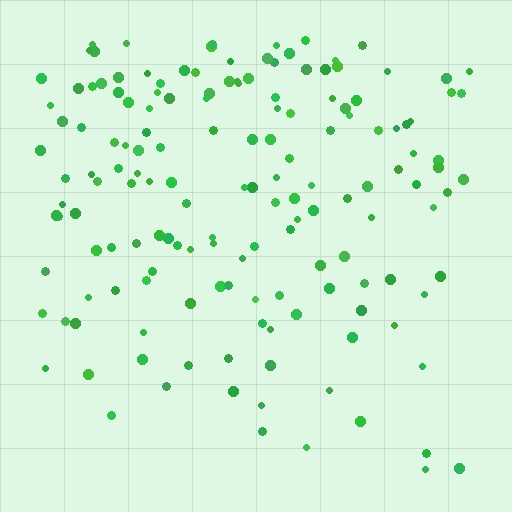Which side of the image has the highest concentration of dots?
The top.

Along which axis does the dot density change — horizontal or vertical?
Vertical.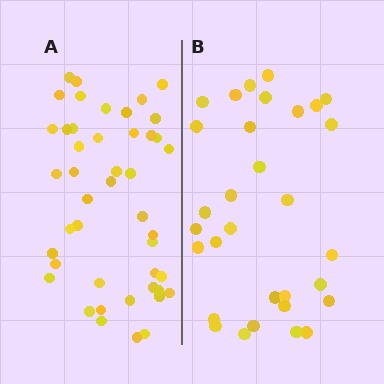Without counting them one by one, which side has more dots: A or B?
Region A (the left region) has more dots.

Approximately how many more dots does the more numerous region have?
Region A has approximately 15 more dots than region B.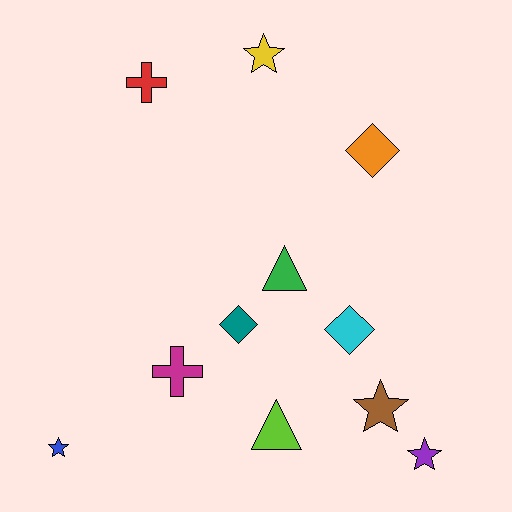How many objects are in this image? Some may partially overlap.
There are 11 objects.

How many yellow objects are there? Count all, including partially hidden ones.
There is 1 yellow object.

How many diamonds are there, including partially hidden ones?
There are 3 diamonds.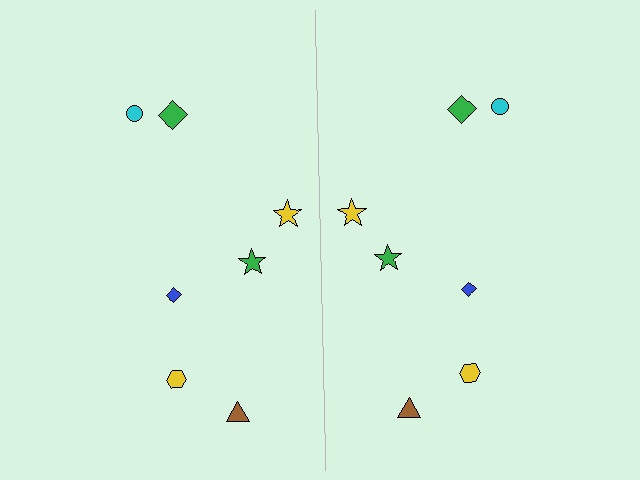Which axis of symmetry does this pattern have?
The pattern has a vertical axis of symmetry running through the center of the image.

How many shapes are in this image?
There are 14 shapes in this image.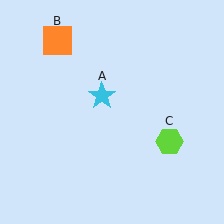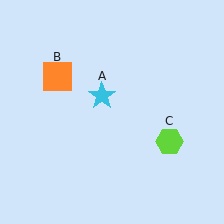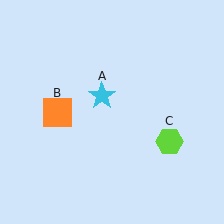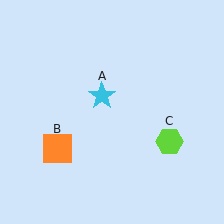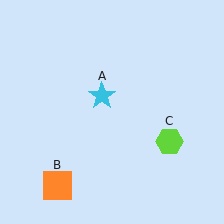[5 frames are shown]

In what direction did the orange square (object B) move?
The orange square (object B) moved down.